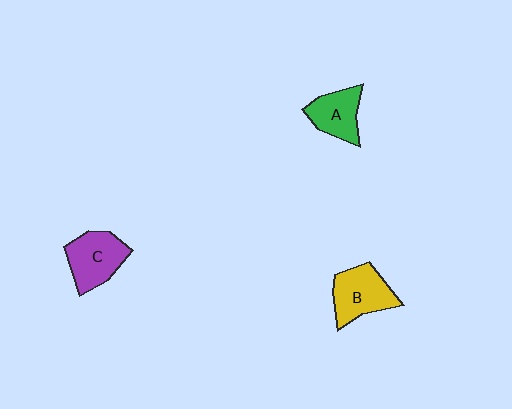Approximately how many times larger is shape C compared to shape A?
Approximately 1.2 times.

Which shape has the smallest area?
Shape A (green).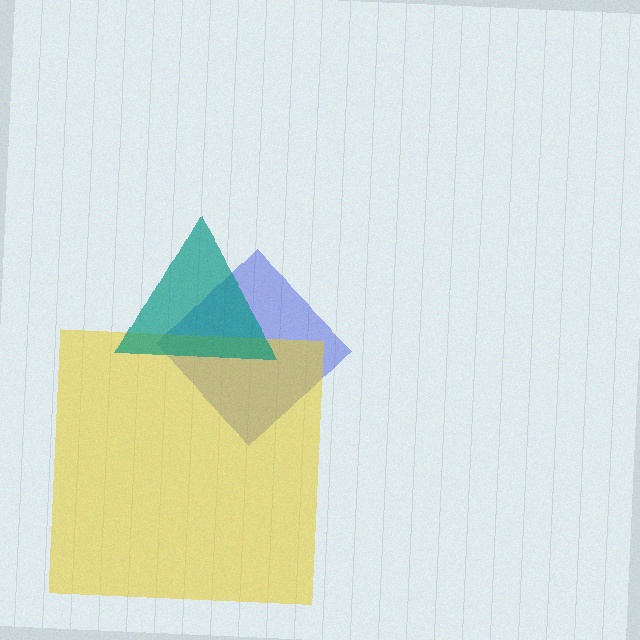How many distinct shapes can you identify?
There are 3 distinct shapes: a blue diamond, a yellow square, a teal triangle.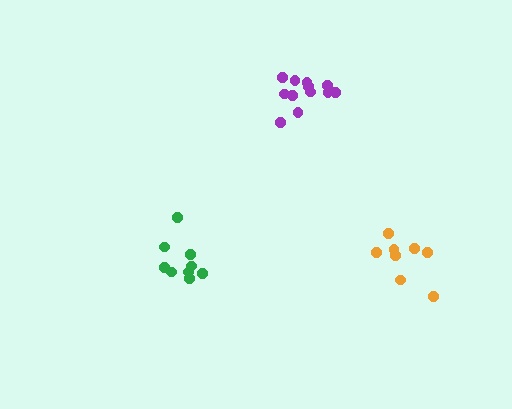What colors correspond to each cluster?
The clusters are colored: purple, green, orange.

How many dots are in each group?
Group 1: 12 dots, Group 2: 9 dots, Group 3: 8 dots (29 total).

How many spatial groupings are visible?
There are 3 spatial groupings.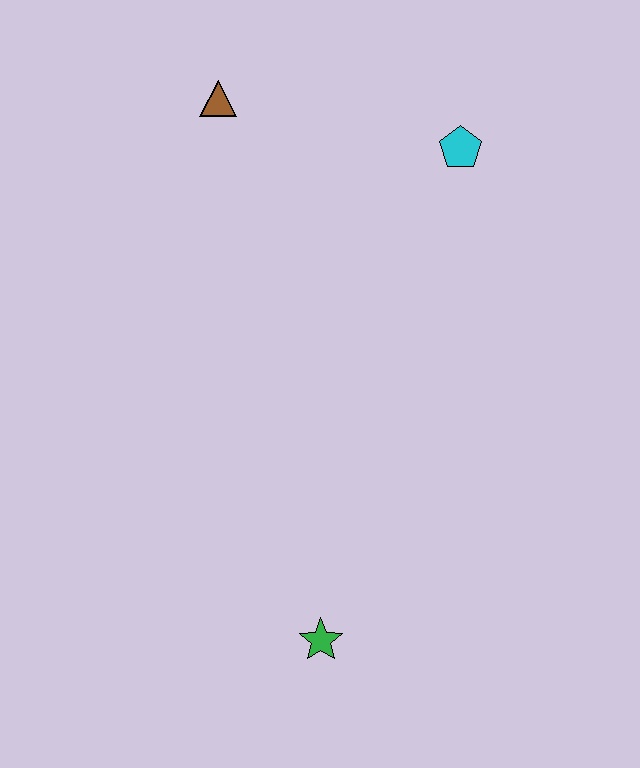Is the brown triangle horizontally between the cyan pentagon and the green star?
No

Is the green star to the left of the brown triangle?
No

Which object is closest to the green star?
The cyan pentagon is closest to the green star.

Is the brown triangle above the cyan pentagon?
Yes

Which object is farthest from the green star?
The brown triangle is farthest from the green star.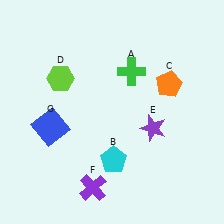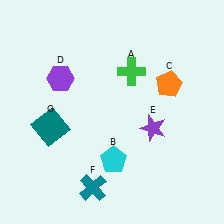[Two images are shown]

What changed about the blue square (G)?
In Image 1, G is blue. In Image 2, it changed to teal.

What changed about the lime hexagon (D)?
In Image 1, D is lime. In Image 2, it changed to purple.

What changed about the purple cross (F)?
In Image 1, F is purple. In Image 2, it changed to teal.